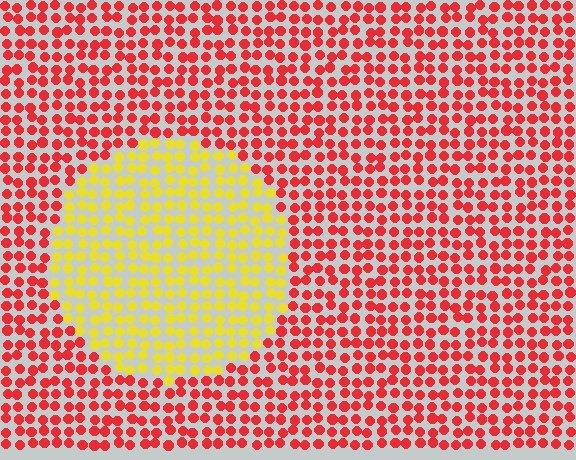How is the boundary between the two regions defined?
The boundary is defined purely by a slight shift in hue (about 60 degrees). Spacing, size, and orientation are identical on both sides.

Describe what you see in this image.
The image is filled with small red elements in a uniform arrangement. A circle-shaped region is visible where the elements are tinted to a slightly different hue, forming a subtle color boundary.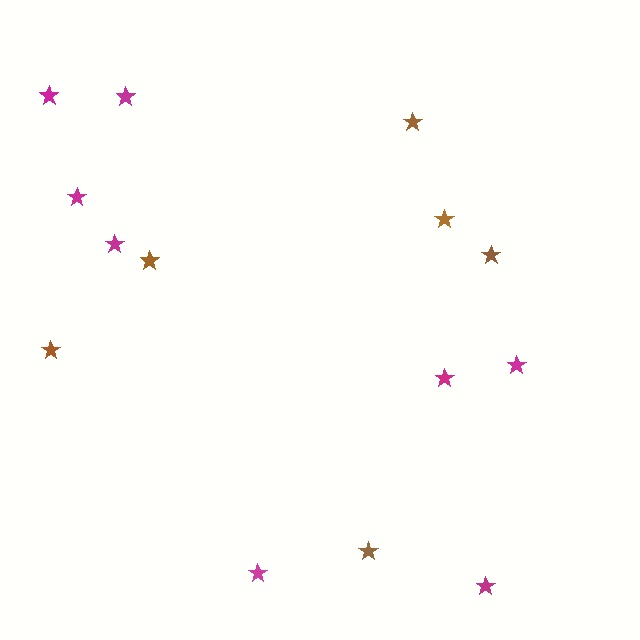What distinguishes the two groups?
There are 2 groups: one group of magenta stars (8) and one group of brown stars (6).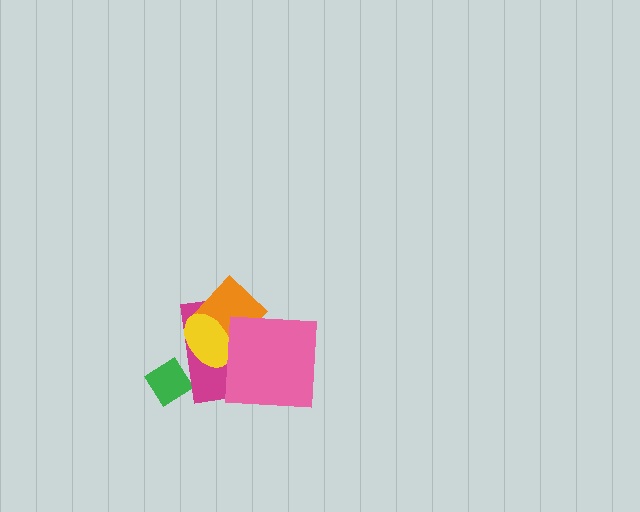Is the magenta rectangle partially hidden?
Yes, it is partially covered by another shape.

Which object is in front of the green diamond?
The magenta rectangle is in front of the green diamond.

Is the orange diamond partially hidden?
Yes, it is partially covered by another shape.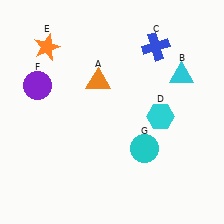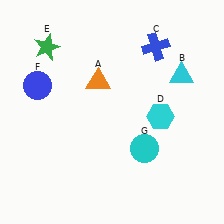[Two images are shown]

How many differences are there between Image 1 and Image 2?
There are 2 differences between the two images.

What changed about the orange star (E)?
In Image 1, E is orange. In Image 2, it changed to green.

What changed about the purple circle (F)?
In Image 1, F is purple. In Image 2, it changed to blue.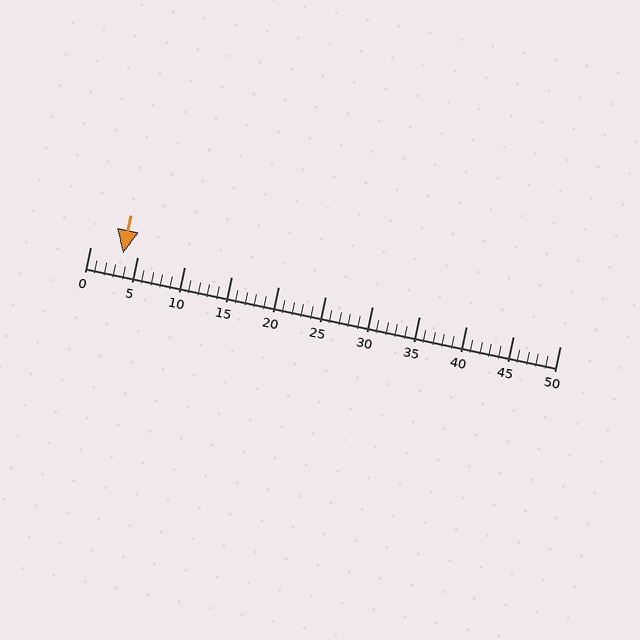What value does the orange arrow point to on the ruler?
The orange arrow points to approximately 4.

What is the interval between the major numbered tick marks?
The major tick marks are spaced 5 units apart.